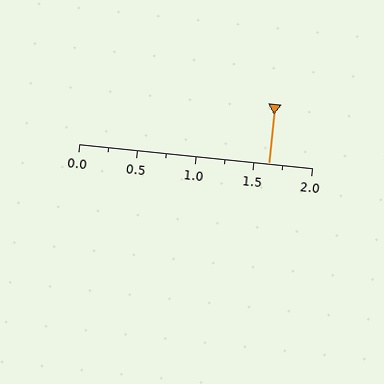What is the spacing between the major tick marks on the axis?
The major ticks are spaced 0.5 apart.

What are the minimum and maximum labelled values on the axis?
The axis runs from 0.0 to 2.0.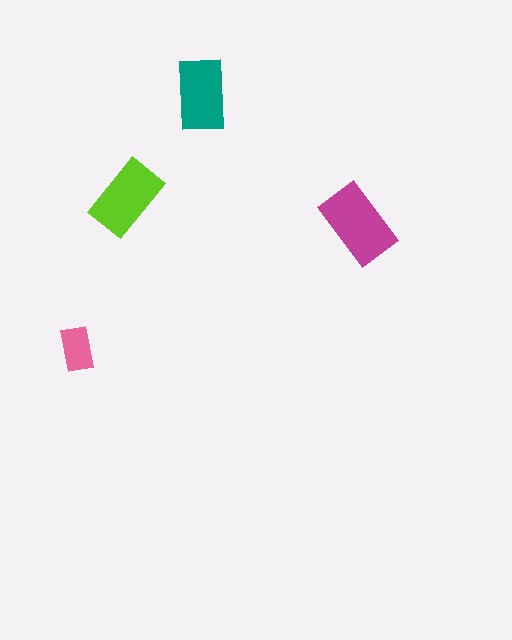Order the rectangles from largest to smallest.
the magenta one, the lime one, the teal one, the pink one.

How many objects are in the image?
There are 4 objects in the image.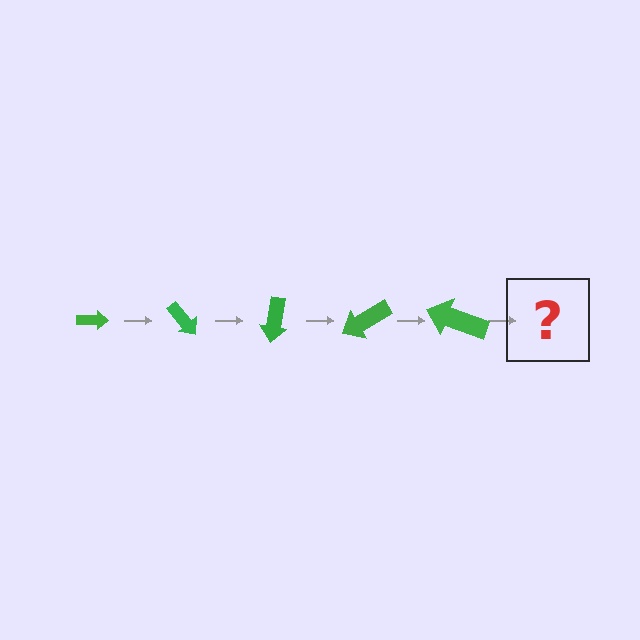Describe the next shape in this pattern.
It should be an arrow, larger than the previous one and rotated 250 degrees from the start.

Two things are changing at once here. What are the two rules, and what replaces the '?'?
The two rules are that the arrow grows larger each step and it rotates 50 degrees each step. The '?' should be an arrow, larger than the previous one and rotated 250 degrees from the start.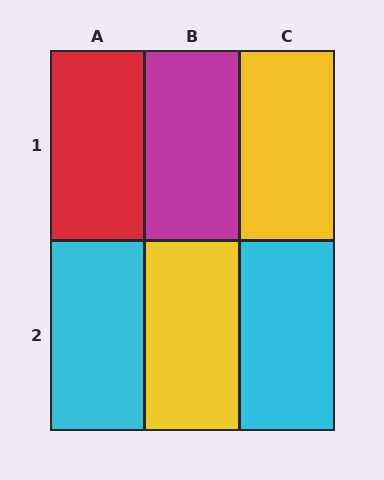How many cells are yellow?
2 cells are yellow.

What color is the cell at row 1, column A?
Red.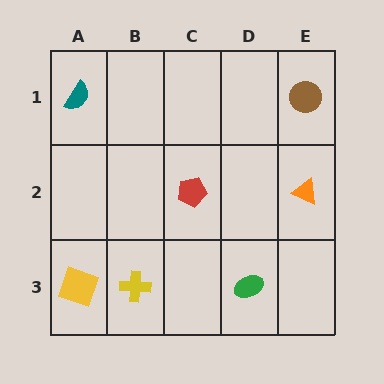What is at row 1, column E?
A brown circle.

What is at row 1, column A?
A teal semicircle.